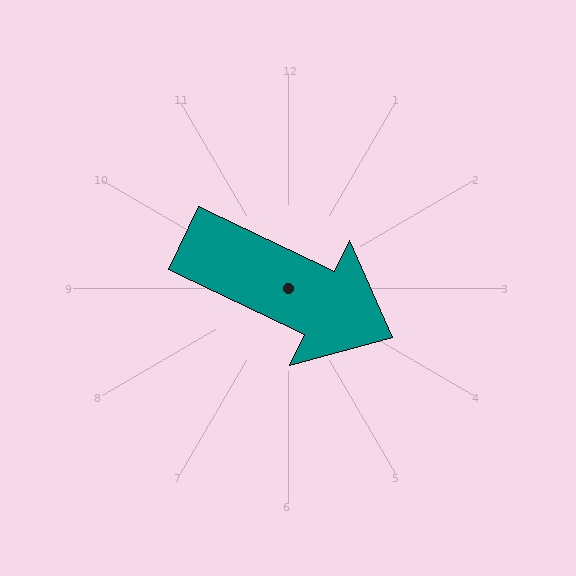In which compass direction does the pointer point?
Southeast.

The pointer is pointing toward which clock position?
Roughly 4 o'clock.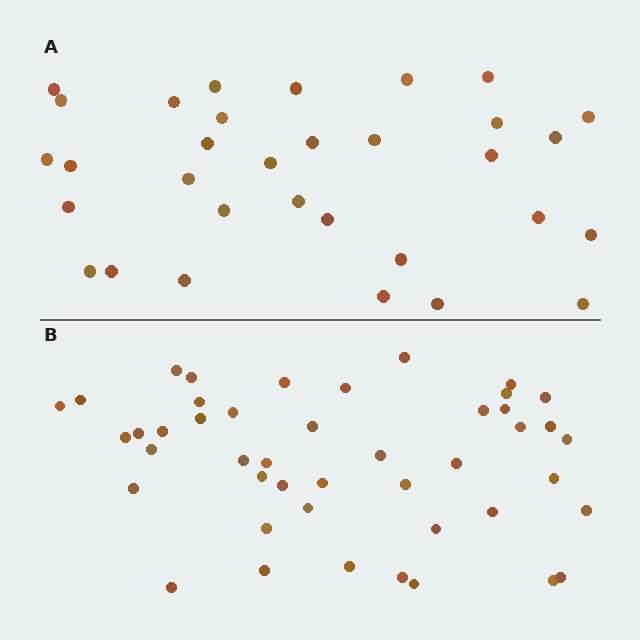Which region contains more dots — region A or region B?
Region B (the bottom region) has more dots.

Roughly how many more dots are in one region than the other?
Region B has approximately 15 more dots than region A.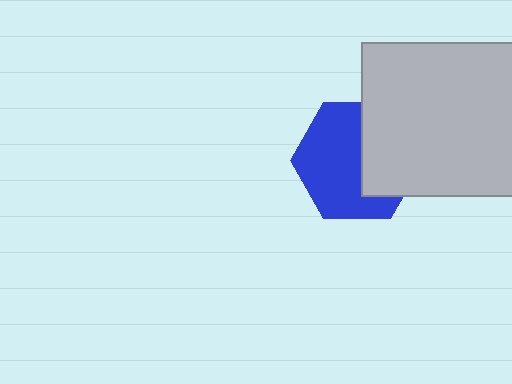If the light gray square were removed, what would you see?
You would see the complete blue hexagon.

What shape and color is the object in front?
The object in front is a light gray square.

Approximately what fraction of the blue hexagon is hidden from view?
Roughly 39% of the blue hexagon is hidden behind the light gray square.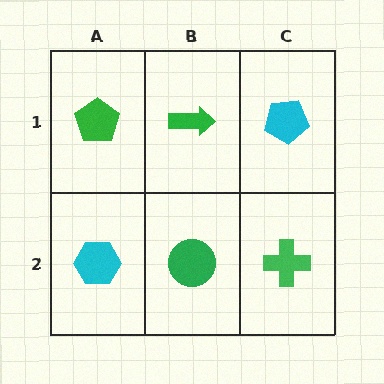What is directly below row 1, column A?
A cyan hexagon.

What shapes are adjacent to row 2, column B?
A green arrow (row 1, column B), a cyan hexagon (row 2, column A), a green cross (row 2, column C).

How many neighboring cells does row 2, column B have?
3.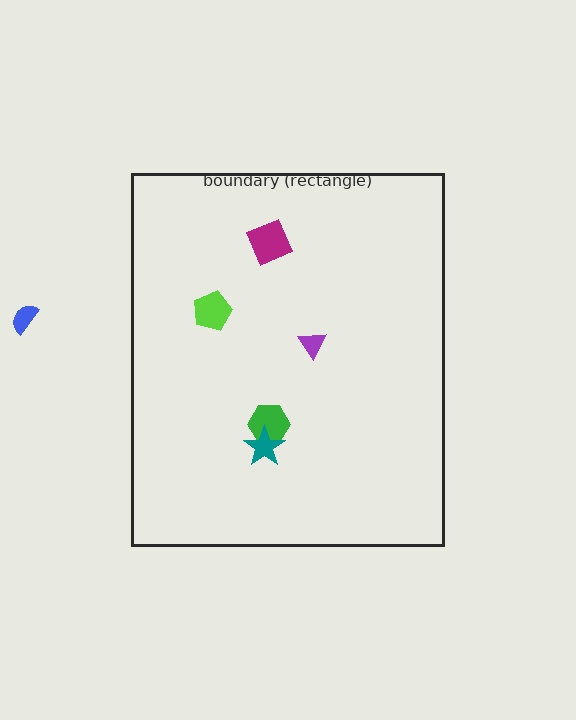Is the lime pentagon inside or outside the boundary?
Inside.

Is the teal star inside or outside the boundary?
Inside.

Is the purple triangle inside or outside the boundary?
Inside.